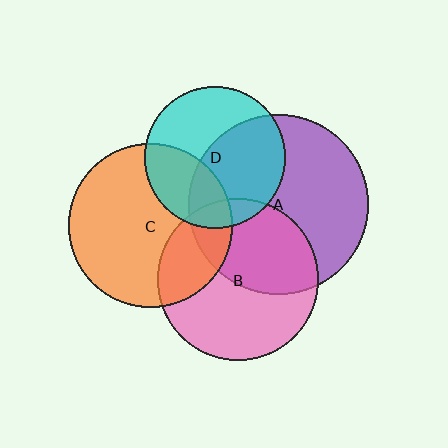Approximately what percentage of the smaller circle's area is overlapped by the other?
Approximately 10%.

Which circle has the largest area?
Circle A (purple).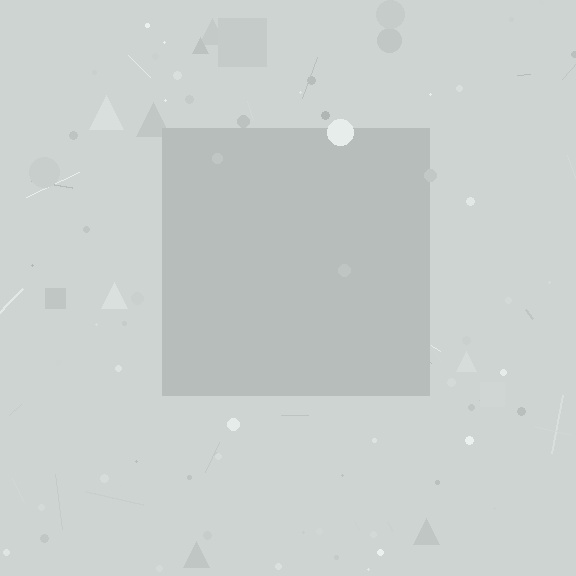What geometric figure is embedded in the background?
A square is embedded in the background.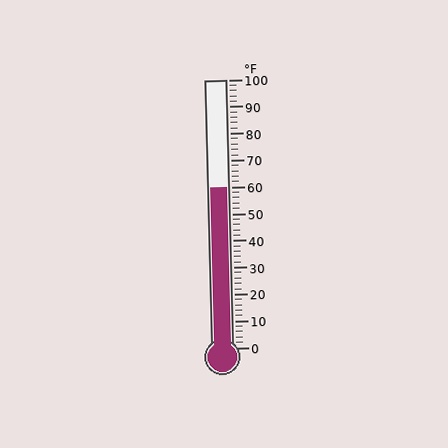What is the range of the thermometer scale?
The thermometer scale ranges from 0°F to 100°F.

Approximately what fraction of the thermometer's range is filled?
The thermometer is filled to approximately 60% of its range.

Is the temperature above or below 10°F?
The temperature is above 10°F.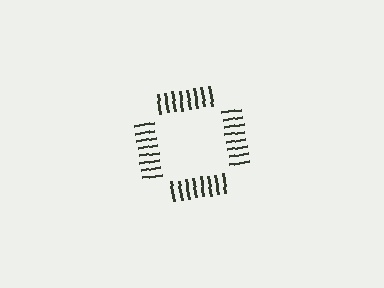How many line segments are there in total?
32 — 8 along each of the 4 edges.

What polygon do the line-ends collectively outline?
An illusory square — the line segments terminate on its edges but no continuous stroke is drawn.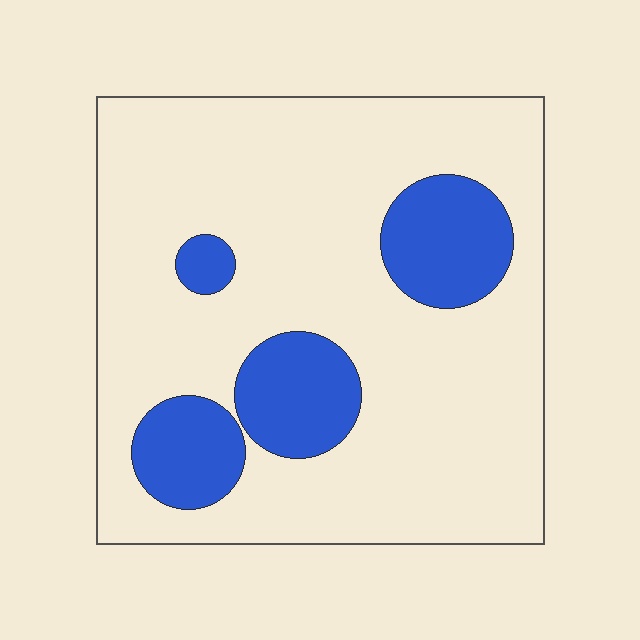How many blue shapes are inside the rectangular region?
4.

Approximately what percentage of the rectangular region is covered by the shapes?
Approximately 20%.